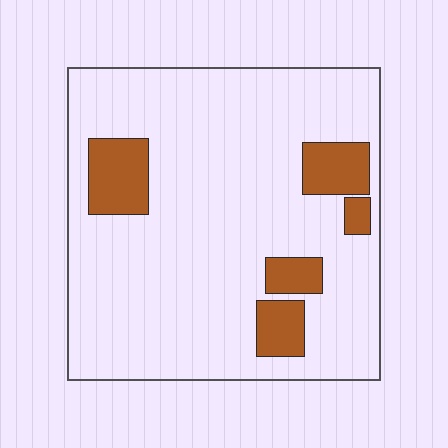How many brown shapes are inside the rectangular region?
5.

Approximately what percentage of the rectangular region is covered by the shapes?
Approximately 15%.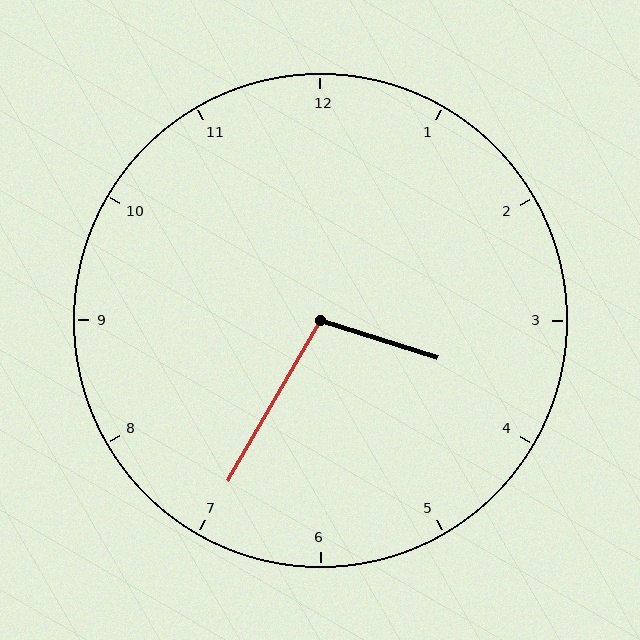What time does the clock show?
3:35.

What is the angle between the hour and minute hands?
Approximately 102 degrees.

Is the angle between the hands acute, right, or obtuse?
It is obtuse.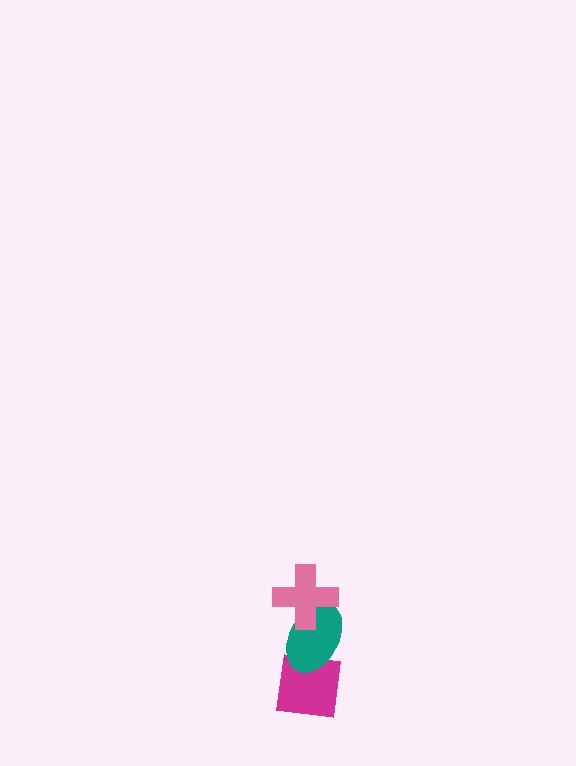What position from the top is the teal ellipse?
The teal ellipse is 2nd from the top.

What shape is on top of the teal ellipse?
The pink cross is on top of the teal ellipse.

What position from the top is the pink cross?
The pink cross is 1st from the top.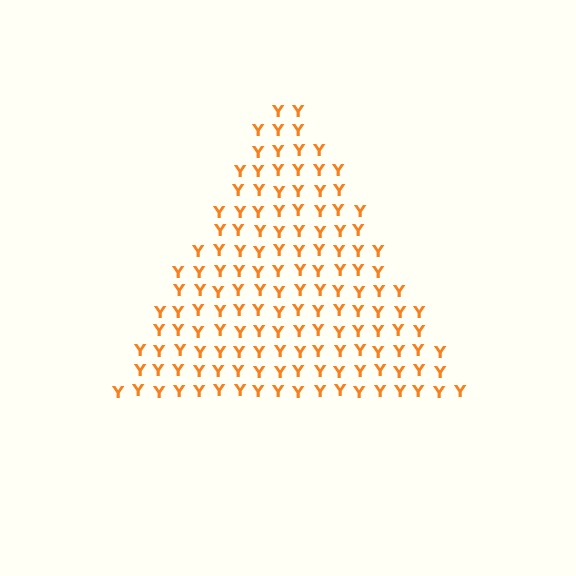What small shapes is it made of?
It is made of small letter Y's.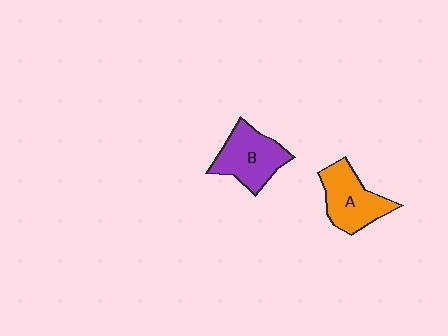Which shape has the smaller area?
Shape A (orange).